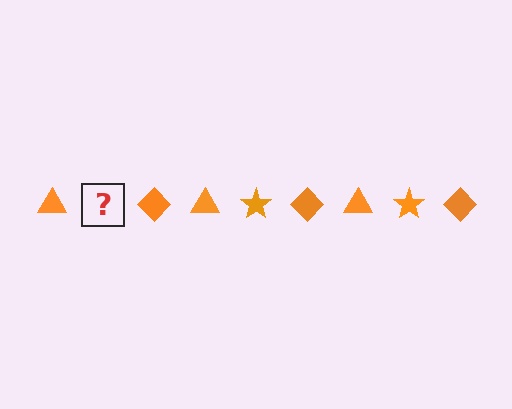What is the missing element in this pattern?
The missing element is an orange star.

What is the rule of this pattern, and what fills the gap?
The rule is that the pattern cycles through triangle, star, diamond shapes in orange. The gap should be filled with an orange star.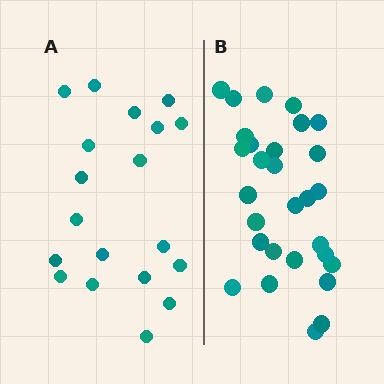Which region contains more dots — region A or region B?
Region B (the right region) has more dots.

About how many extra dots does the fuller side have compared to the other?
Region B has roughly 10 or so more dots than region A.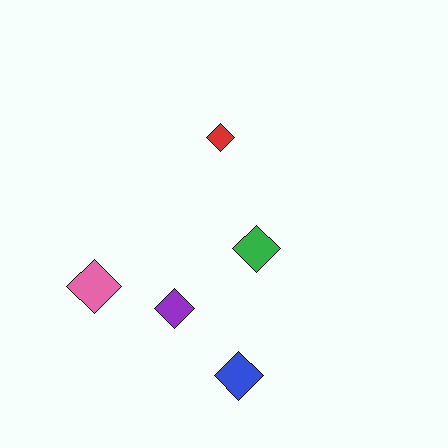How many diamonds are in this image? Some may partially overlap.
There are 5 diamonds.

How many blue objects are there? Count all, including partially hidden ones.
There is 1 blue object.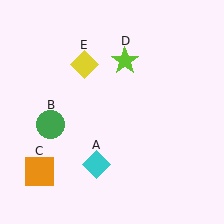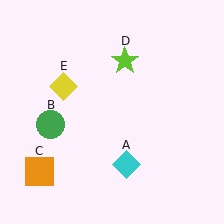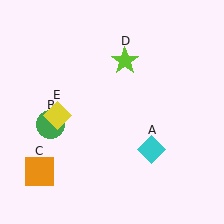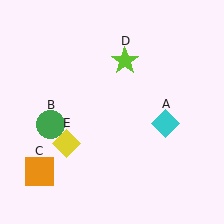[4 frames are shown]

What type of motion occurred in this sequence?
The cyan diamond (object A), yellow diamond (object E) rotated counterclockwise around the center of the scene.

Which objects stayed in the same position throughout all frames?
Green circle (object B) and orange square (object C) and lime star (object D) remained stationary.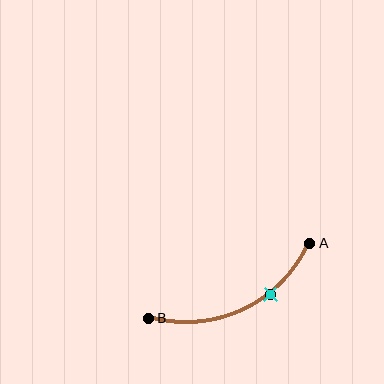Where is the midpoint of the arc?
The arc midpoint is the point on the curve farthest from the straight line joining A and B. It sits below that line.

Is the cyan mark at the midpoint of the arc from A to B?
No. The cyan mark lies on the arc but is closer to endpoint A. The arc midpoint would be at the point on the curve equidistant along the arc from both A and B.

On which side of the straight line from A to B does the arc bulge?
The arc bulges below the straight line connecting A and B.